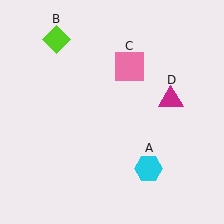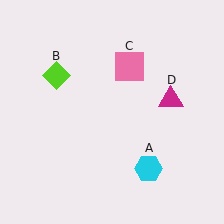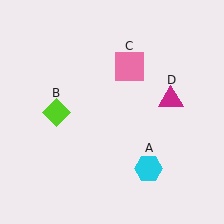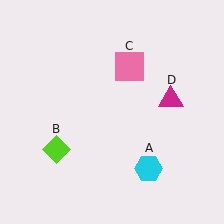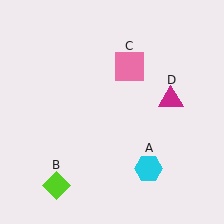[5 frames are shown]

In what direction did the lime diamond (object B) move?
The lime diamond (object B) moved down.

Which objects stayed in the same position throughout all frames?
Cyan hexagon (object A) and pink square (object C) and magenta triangle (object D) remained stationary.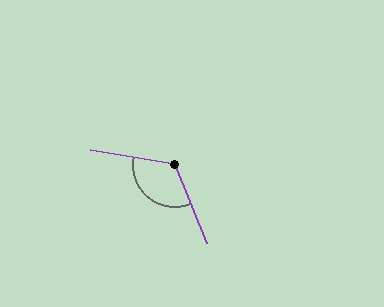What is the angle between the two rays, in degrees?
Approximately 121 degrees.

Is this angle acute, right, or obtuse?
It is obtuse.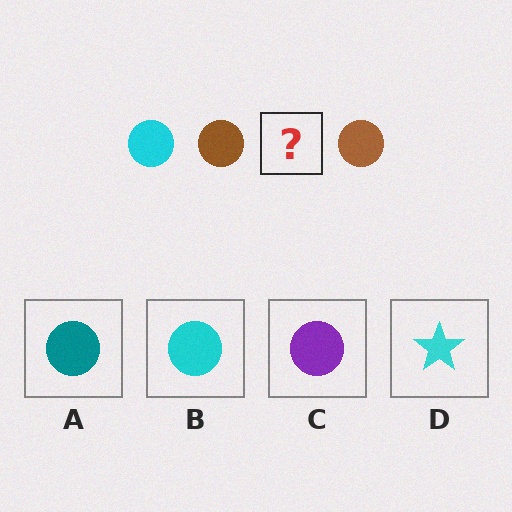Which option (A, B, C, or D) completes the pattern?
B.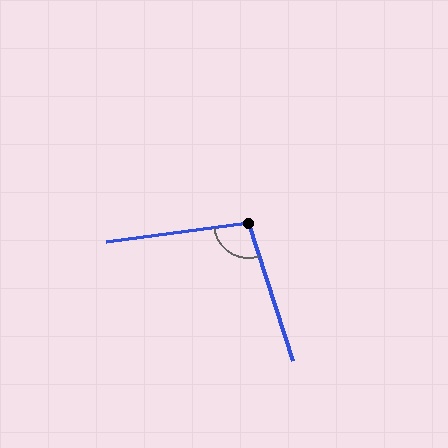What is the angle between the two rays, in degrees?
Approximately 101 degrees.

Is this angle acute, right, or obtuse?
It is obtuse.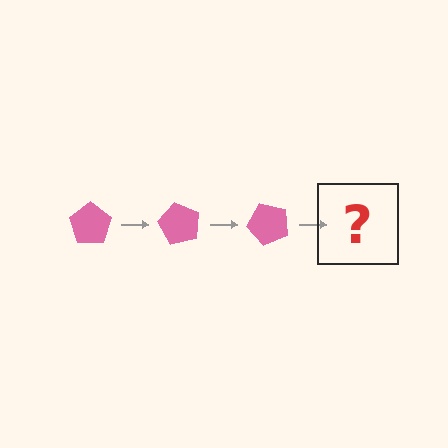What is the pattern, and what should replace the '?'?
The pattern is that the pentagon rotates 60 degrees each step. The '?' should be a pink pentagon rotated 180 degrees.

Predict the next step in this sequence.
The next step is a pink pentagon rotated 180 degrees.